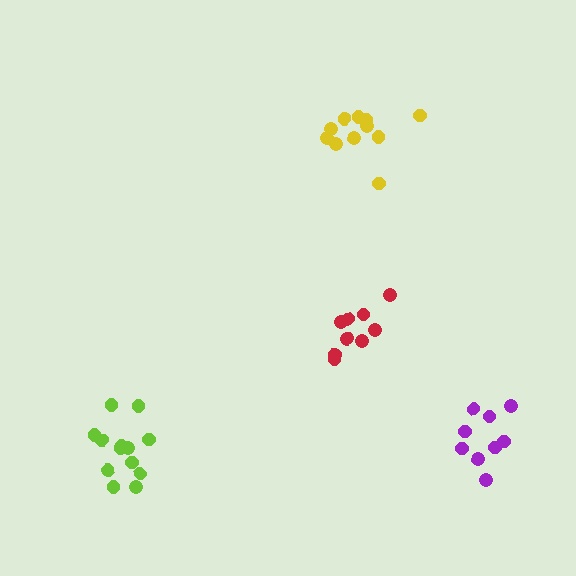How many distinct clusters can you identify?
There are 4 distinct clusters.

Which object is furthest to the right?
The purple cluster is rightmost.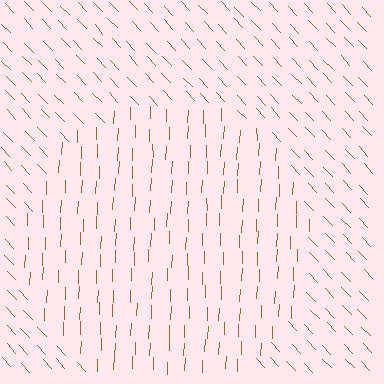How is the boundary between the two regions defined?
The boundary is defined purely by a change in line orientation (approximately 45 degrees difference). All lines are the same color and thickness.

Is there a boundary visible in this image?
Yes, there is a texture boundary formed by a change in line orientation.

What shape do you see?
I see a circle.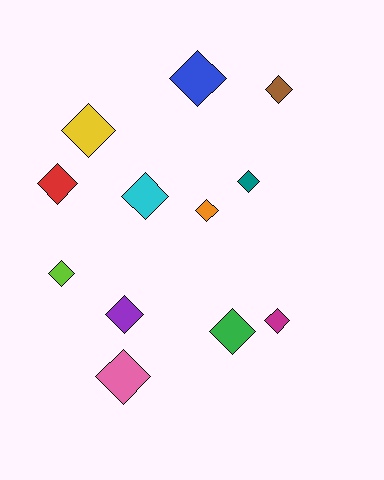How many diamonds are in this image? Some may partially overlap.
There are 12 diamonds.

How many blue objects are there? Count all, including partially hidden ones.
There is 1 blue object.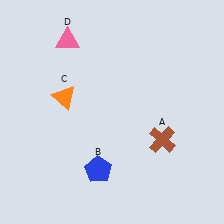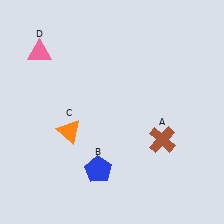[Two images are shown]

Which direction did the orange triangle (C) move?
The orange triangle (C) moved down.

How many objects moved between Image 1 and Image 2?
2 objects moved between the two images.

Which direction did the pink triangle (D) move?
The pink triangle (D) moved left.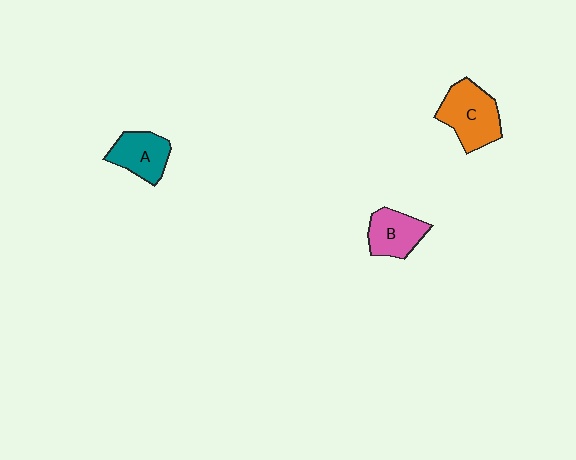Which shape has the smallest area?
Shape B (pink).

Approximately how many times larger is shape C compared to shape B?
Approximately 1.4 times.